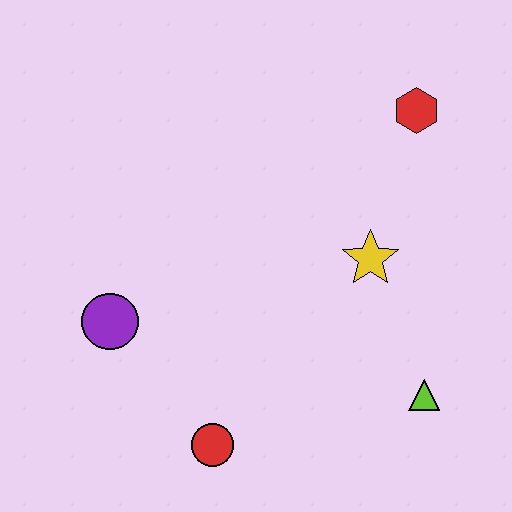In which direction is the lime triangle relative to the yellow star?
The lime triangle is below the yellow star.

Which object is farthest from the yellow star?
The purple circle is farthest from the yellow star.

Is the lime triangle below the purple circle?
Yes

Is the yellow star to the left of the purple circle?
No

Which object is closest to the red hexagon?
The yellow star is closest to the red hexagon.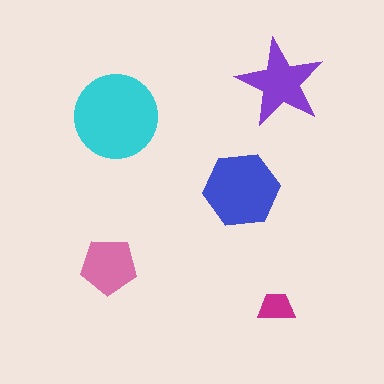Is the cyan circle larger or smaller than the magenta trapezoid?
Larger.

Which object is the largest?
The cyan circle.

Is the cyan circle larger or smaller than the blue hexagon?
Larger.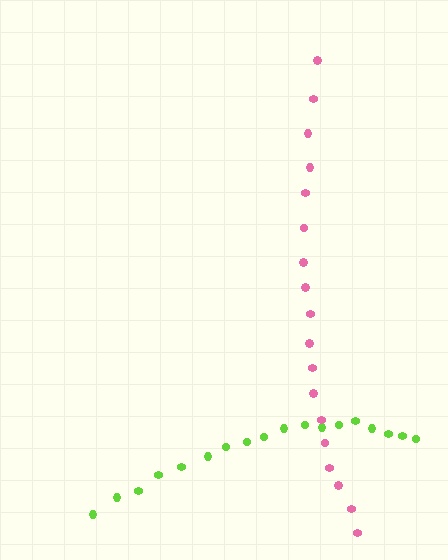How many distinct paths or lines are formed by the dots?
There are 2 distinct paths.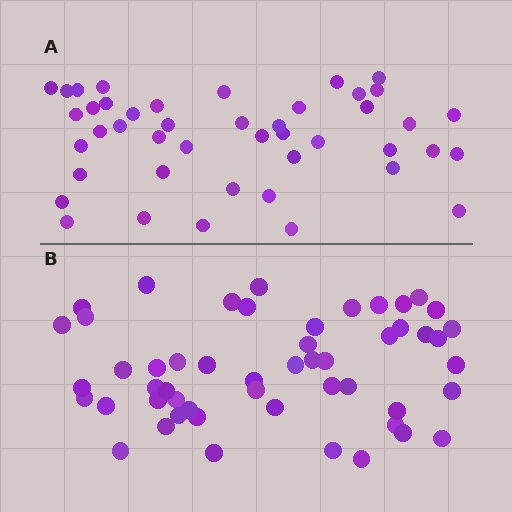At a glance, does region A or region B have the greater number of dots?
Region B (the bottom region) has more dots.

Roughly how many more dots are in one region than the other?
Region B has roughly 8 or so more dots than region A.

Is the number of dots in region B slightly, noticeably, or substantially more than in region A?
Region B has only slightly more — the two regions are fairly close. The ratio is roughly 1.2 to 1.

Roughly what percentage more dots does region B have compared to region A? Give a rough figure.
About 20% more.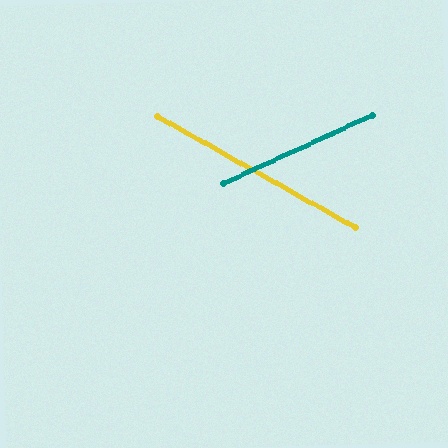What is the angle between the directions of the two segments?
Approximately 54 degrees.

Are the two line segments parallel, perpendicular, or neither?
Neither parallel nor perpendicular — they differ by about 54°.